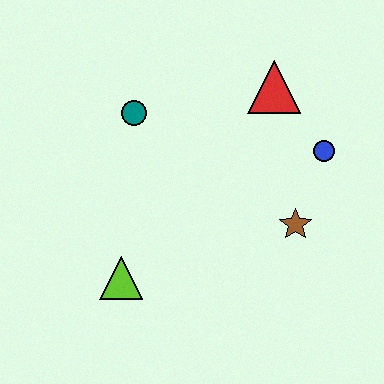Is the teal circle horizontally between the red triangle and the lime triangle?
Yes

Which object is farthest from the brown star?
The teal circle is farthest from the brown star.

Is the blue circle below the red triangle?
Yes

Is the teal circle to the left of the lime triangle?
No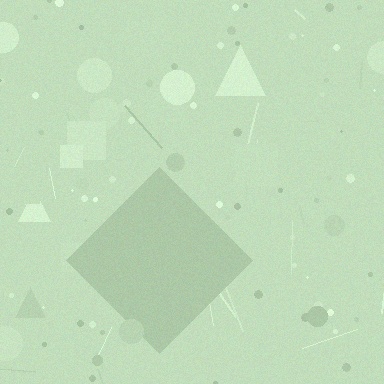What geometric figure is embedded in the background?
A diamond is embedded in the background.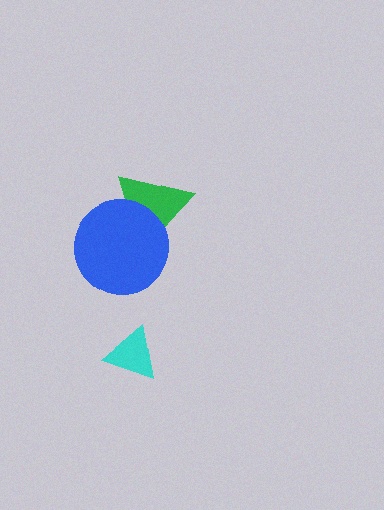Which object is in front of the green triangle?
The blue circle is in front of the green triangle.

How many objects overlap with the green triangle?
1 object overlaps with the green triangle.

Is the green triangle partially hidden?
Yes, it is partially covered by another shape.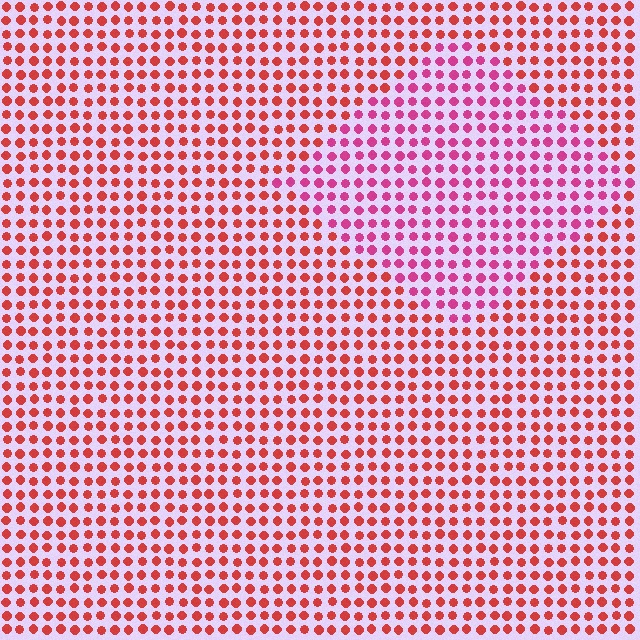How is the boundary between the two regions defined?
The boundary is defined purely by a slight shift in hue (about 34 degrees). Spacing, size, and orientation are identical on both sides.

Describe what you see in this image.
The image is filled with small red elements in a uniform arrangement. A diamond-shaped region is visible where the elements are tinted to a slightly different hue, forming a subtle color boundary.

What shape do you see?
I see a diamond.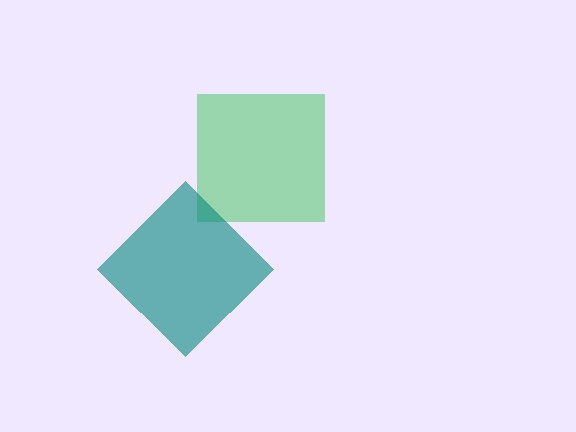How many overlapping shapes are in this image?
There are 2 overlapping shapes in the image.